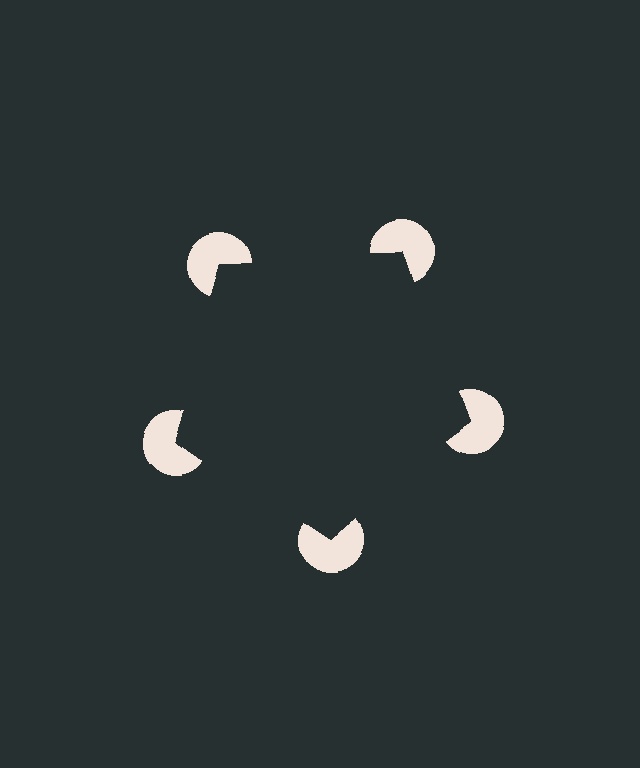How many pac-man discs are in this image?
There are 5 — one at each vertex of the illusory pentagon.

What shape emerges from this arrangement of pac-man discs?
An illusory pentagon — its edges are inferred from the aligned wedge cuts in the pac-man discs, not physically drawn.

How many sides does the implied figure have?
5 sides.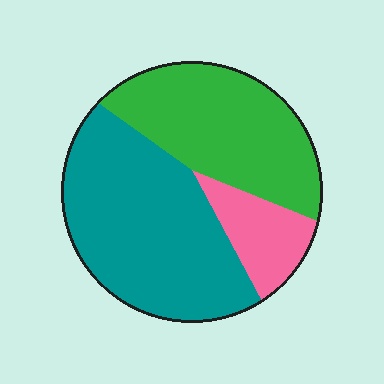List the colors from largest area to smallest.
From largest to smallest: teal, green, pink.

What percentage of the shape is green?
Green takes up about three eighths (3/8) of the shape.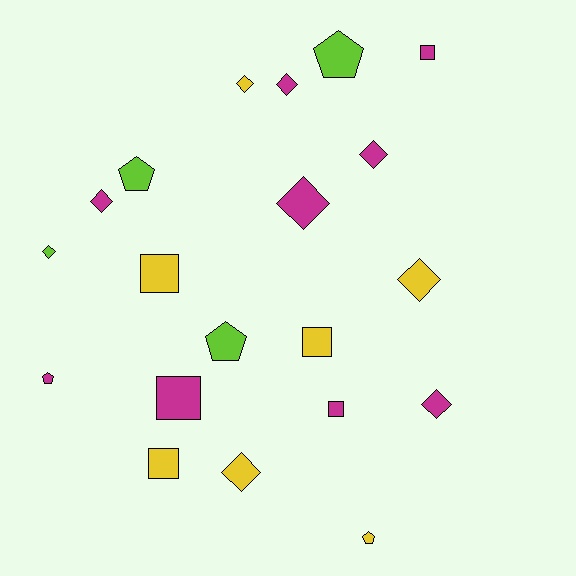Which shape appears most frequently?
Diamond, with 9 objects.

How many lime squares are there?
There are no lime squares.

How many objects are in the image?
There are 20 objects.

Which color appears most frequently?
Magenta, with 9 objects.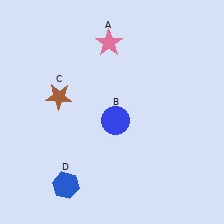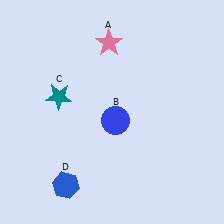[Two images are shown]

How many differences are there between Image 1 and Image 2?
There is 1 difference between the two images.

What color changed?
The star (C) changed from brown in Image 1 to teal in Image 2.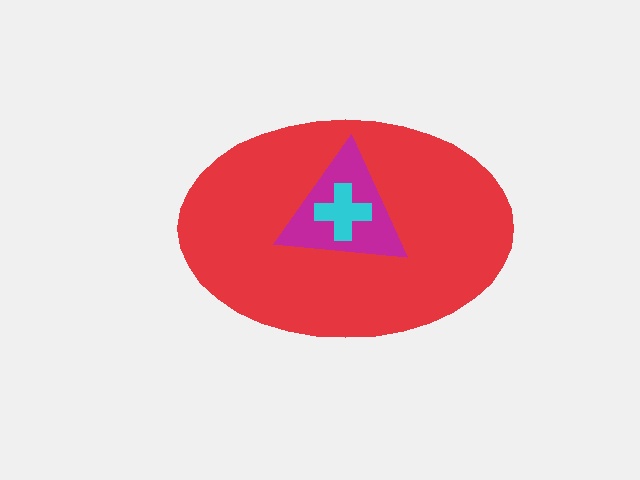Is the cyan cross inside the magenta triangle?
Yes.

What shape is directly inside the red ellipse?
The magenta triangle.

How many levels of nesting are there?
3.